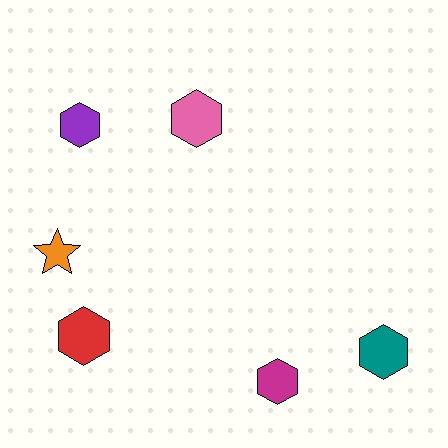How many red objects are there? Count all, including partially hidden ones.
There is 1 red object.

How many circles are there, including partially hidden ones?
There are no circles.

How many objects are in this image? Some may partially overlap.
There are 6 objects.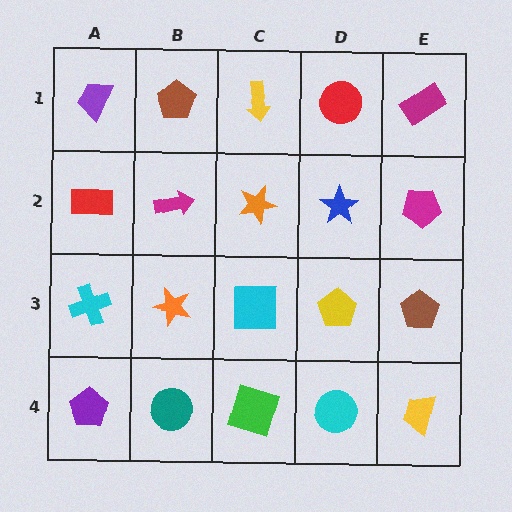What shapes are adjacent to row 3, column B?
A magenta arrow (row 2, column B), a teal circle (row 4, column B), a cyan cross (row 3, column A), a cyan square (row 3, column C).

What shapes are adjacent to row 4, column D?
A yellow pentagon (row 3, column D), a green square (row 4, column C), a yellow trapezoid (row 4, column E).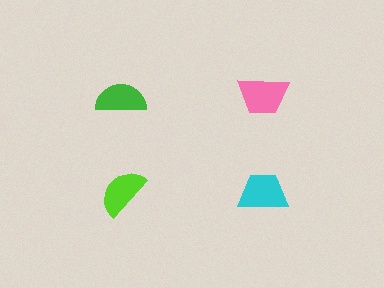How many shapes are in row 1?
2 shapes.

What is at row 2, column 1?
A lime semicircle.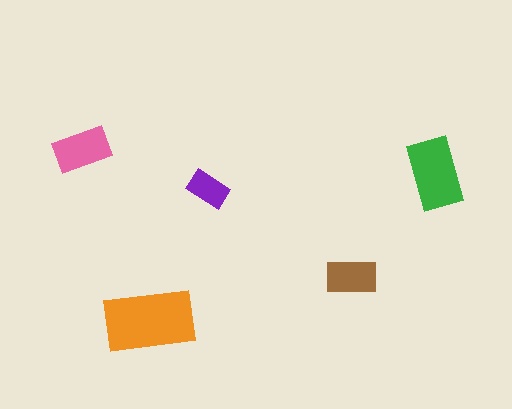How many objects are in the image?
There are 5 objects in the image.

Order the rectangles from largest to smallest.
the orange one, the green one, the pink one, the brown one, the purple one.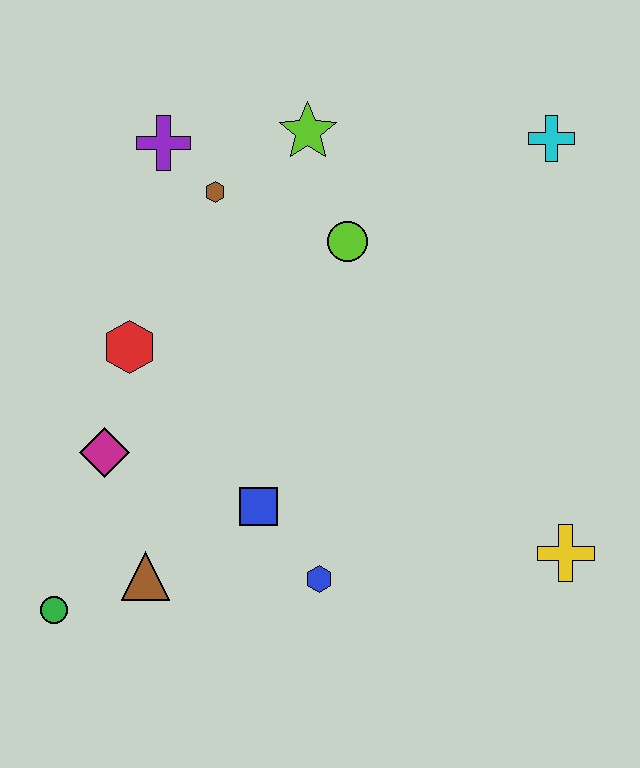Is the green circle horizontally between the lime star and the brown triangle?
No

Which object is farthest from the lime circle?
The green circle is farthest from the lime circle.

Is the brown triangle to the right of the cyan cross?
No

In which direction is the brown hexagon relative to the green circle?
The brown hexagon is above the green circle.